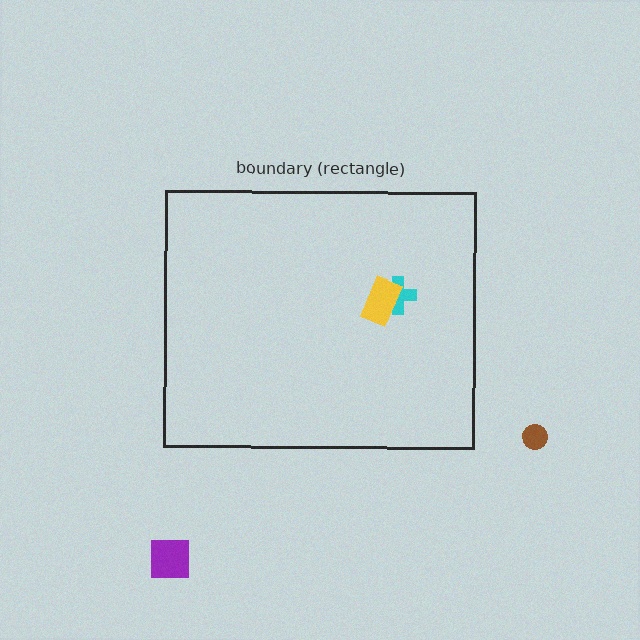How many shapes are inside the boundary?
2 inside, 2 outside.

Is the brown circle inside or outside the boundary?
Outside.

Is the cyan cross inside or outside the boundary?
Inside.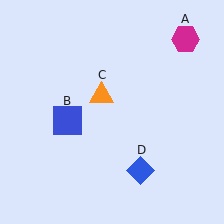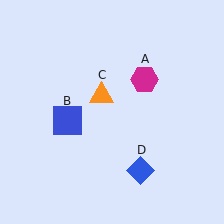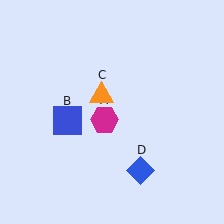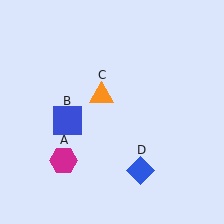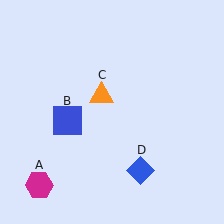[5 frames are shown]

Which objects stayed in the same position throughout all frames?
Blue square (object B) and orange triangle (object C) and blue diamond (object D) remained stationary.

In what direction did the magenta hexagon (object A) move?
The magenta hexagon (object A) moved down and to the left.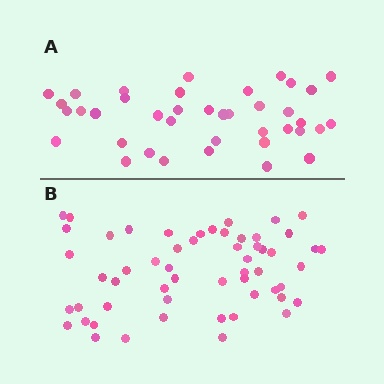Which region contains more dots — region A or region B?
Region B (the bottom region) has more dots.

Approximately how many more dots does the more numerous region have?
Region B has approximately 15 more dots than region A.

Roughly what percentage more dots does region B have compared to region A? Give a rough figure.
About 45% more.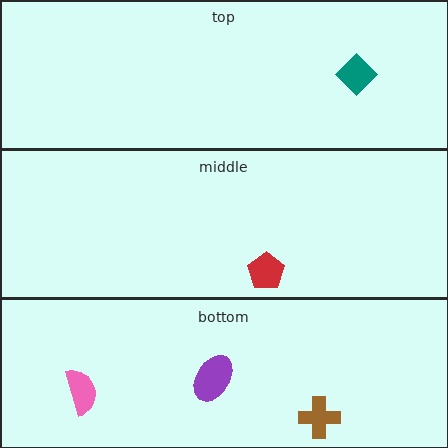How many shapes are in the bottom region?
3.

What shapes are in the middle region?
The red pentagon.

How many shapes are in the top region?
1.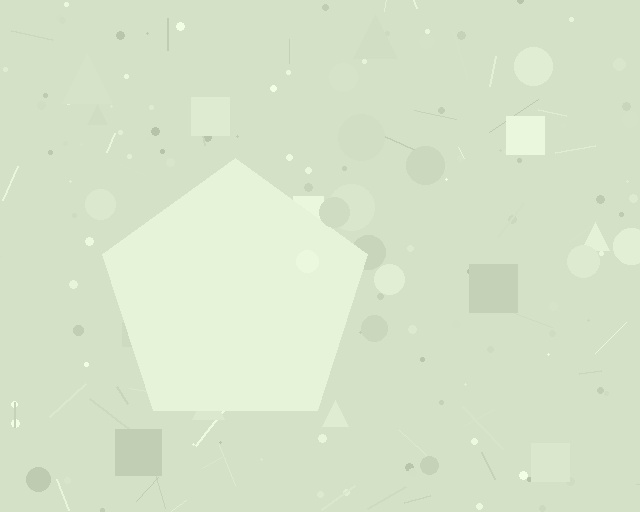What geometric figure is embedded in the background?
A pentagon is embedded in the background.